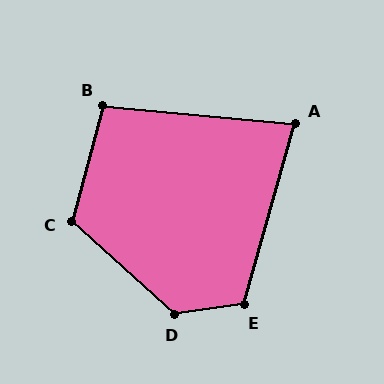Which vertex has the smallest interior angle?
A, at approximately 80 degrees.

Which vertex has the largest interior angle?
D, at approximately 129 degrees.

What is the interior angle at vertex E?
Approximately 114 degrees (obtuse).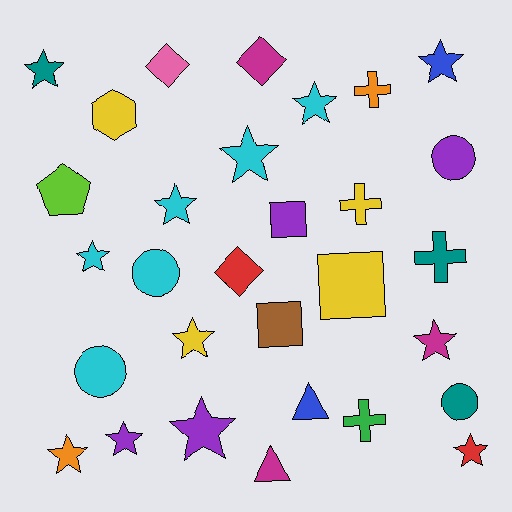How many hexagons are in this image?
There is 1 hexagon.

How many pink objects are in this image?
There is 1 pink object.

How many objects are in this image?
There are 30 objects.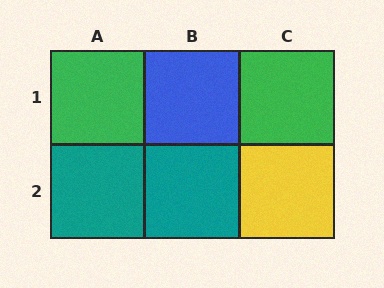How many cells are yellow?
1 cell is yellow.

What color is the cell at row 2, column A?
Teal.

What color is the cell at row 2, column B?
Teal.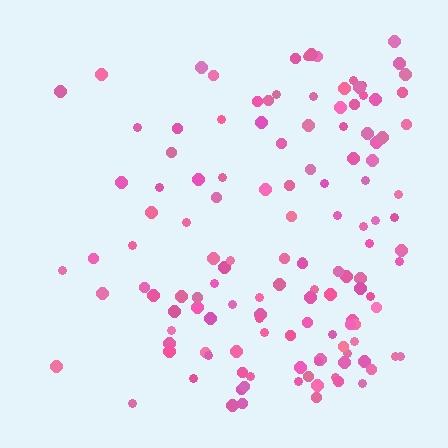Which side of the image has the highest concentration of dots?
The right.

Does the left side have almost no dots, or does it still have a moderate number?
Still a moderate number, just noticeably fewer than the right.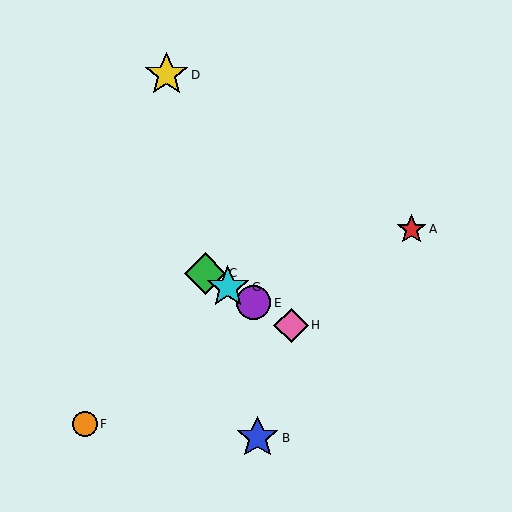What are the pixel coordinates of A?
Object A is at (412, 229).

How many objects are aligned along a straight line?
4 objects (C, E, G, H) are aligned along a straight line.